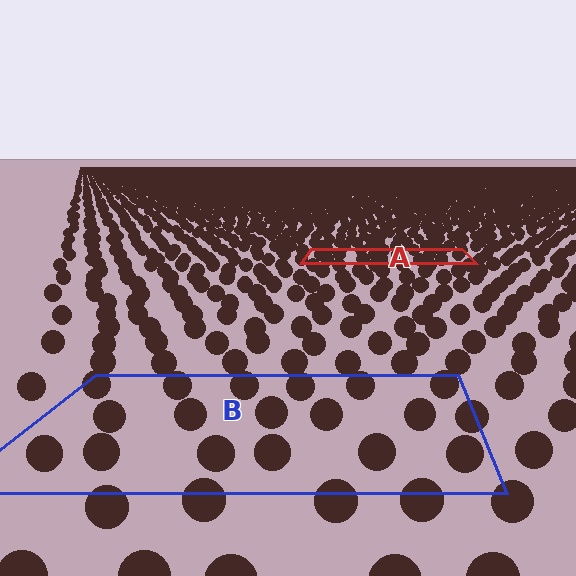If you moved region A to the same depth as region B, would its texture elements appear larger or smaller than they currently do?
They would appear larger. At a closer depth, the same texture elements are projected at a bigger on-screen size.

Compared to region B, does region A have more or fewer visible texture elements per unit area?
Region A has more texture elements per unit area — they are packed more densely because it is farther away.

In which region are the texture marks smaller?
The texture marks are smaller in region A, because it is farther away.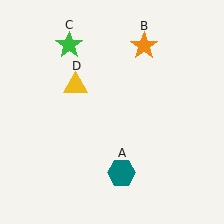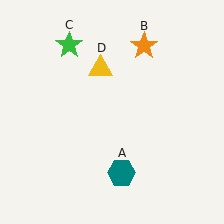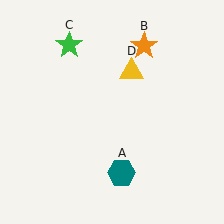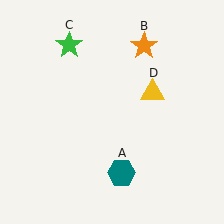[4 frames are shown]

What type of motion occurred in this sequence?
The yellow triangle (object D) rotated clockwise around the center of the scene.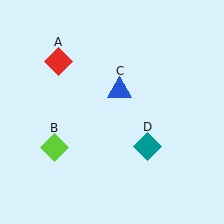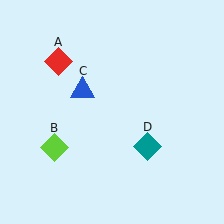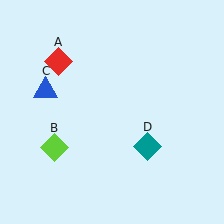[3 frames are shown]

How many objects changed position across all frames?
1 object changed position: blue triangle (object C).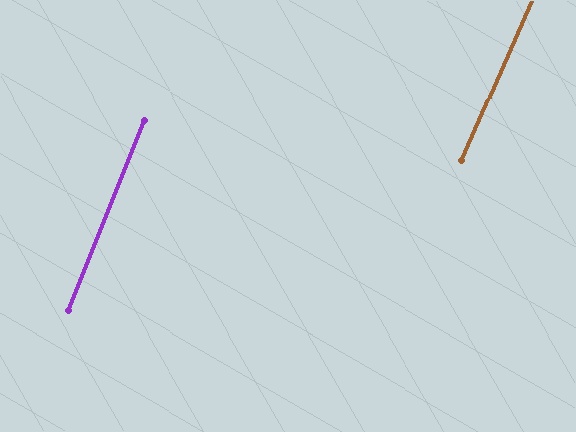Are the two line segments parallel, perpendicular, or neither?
Parallel — their directions differ by only 1.9°.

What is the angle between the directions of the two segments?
Approximately 2 degrees.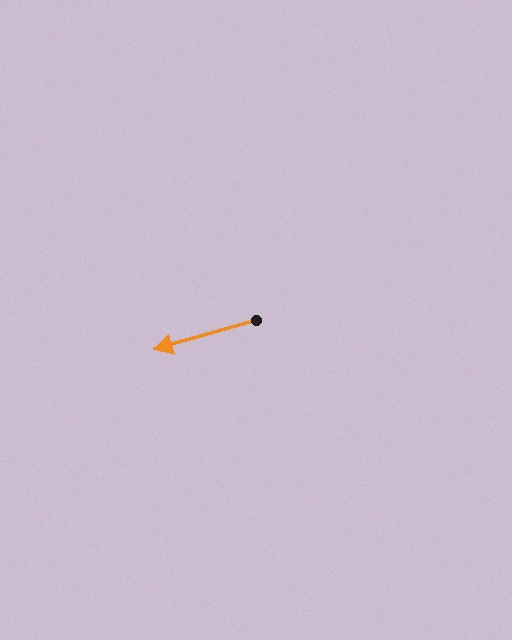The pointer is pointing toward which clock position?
Roughly 8 o'clock.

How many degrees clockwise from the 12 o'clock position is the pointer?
Approximately 254 degrees.